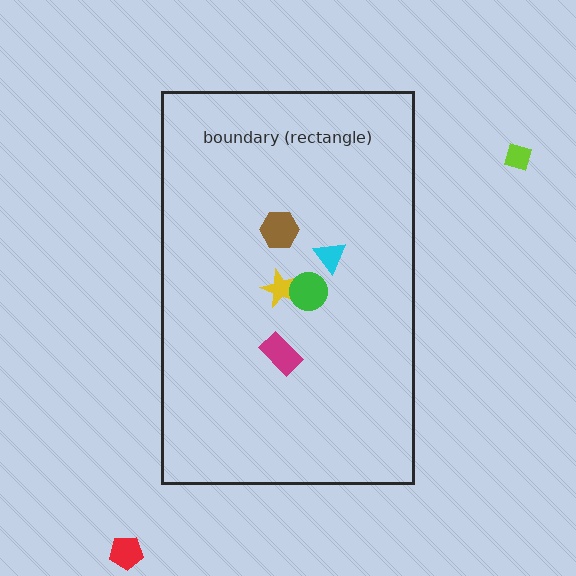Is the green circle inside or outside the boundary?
Inside.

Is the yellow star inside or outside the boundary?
Inside.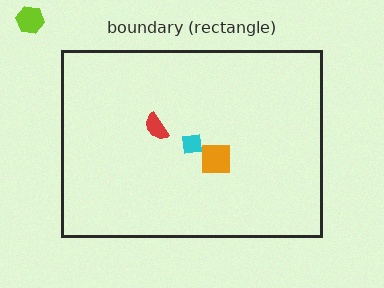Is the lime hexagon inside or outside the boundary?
Outside.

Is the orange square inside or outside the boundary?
Inside.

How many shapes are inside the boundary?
3 inside, 1 outside.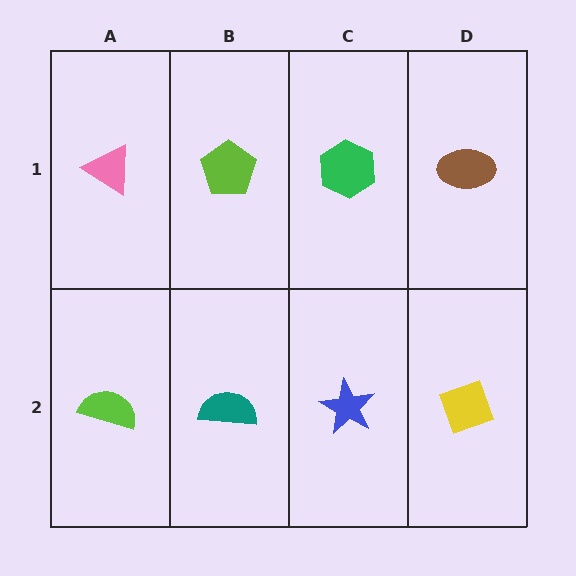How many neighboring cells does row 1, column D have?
2.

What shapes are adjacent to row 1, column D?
A yellow diamond (row 2, column D), a green hexagon (row 1, column C).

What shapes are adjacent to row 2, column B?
A lime pentagon (row 1, column B), a lime semicircle (row 2, column A), a blue star (row 2, column C).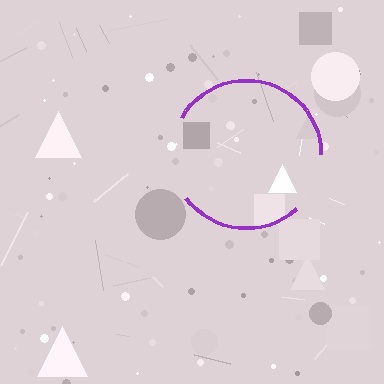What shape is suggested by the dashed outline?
The dashed outline suggests a circle.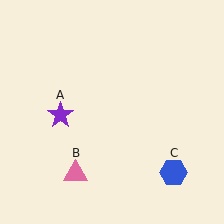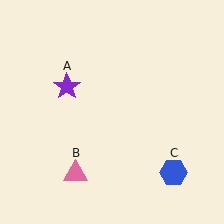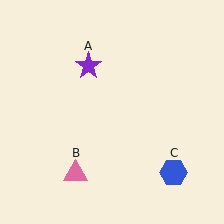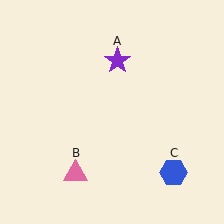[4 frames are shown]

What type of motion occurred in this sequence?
The purple star (object A) rotated clockwise around the center of the scene.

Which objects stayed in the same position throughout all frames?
Pink triangle (object B) and blue hexagon (object C) remained stationary.